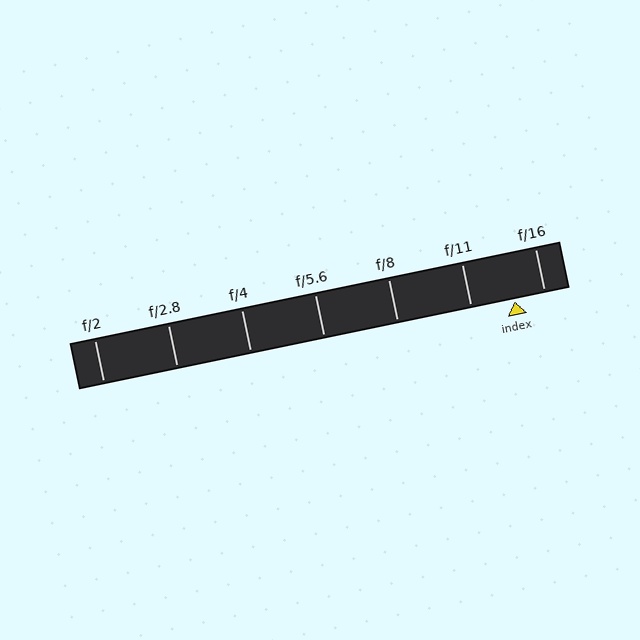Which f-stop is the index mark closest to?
The index mark is closest to f/16.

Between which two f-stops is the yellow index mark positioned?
The index mark is between f/11 and f/16.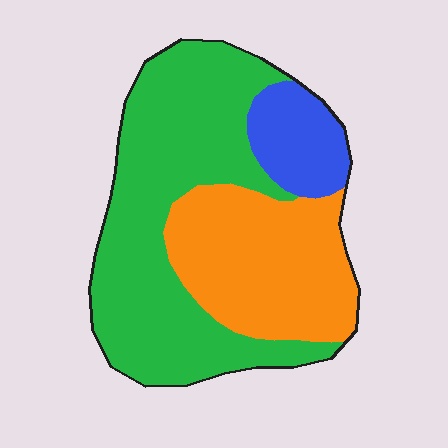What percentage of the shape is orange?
Orange covers roughly 35% of the shape.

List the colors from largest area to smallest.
From largest to smallest: green, orange, blue.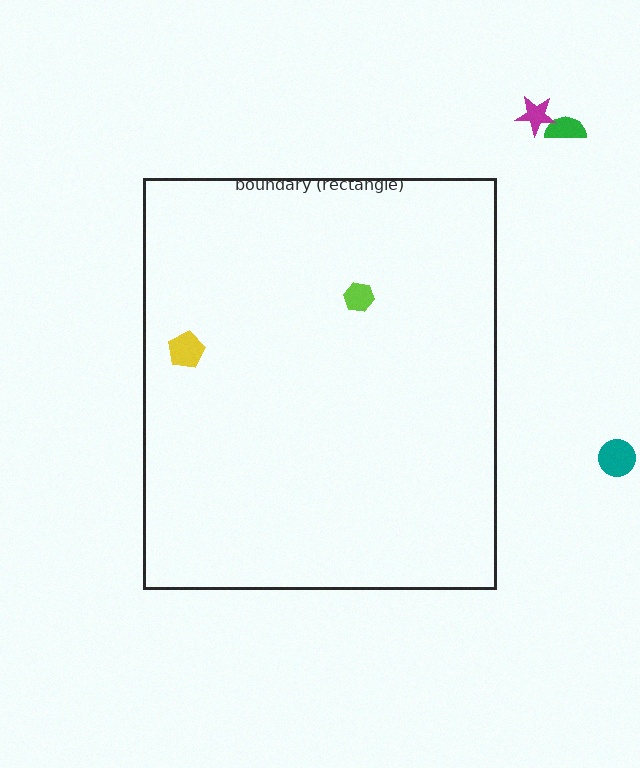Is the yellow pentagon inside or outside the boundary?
Inside.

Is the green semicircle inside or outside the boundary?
Outside.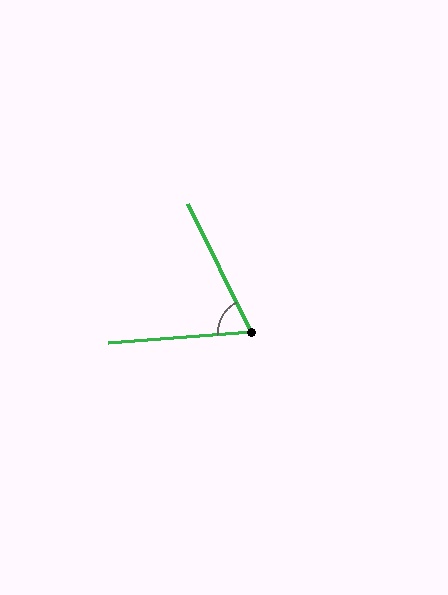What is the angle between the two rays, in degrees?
Approximately 68 degrees.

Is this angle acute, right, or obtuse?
It is acute.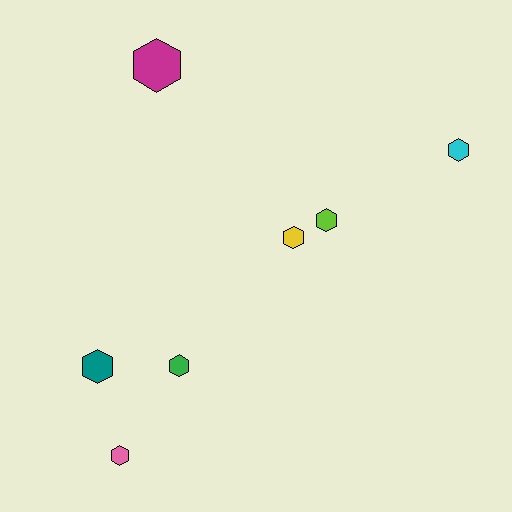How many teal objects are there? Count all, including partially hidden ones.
There is 1 teal object.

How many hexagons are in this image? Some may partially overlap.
There are 7 hexagons.